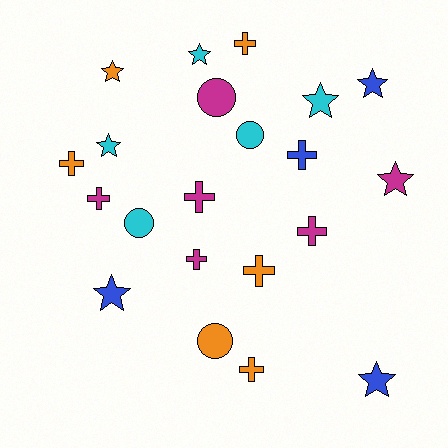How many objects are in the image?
There are 21 objects.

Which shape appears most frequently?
Cross, with 9 objects.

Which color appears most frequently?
Orange, with 6 objects.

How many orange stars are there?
There is 1 orange star.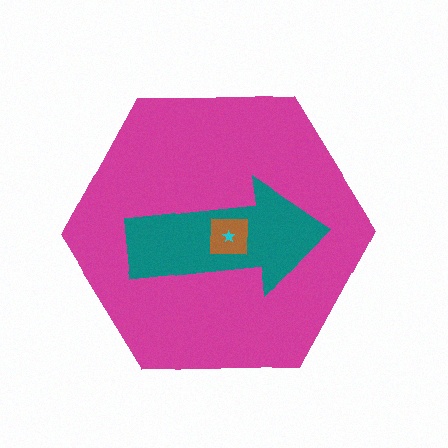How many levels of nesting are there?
4.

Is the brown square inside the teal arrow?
Yes.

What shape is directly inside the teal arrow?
The brown square.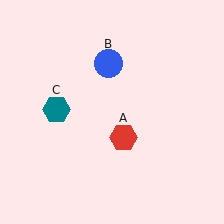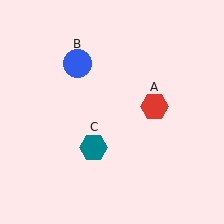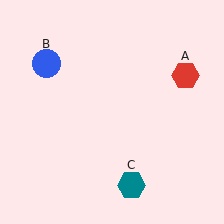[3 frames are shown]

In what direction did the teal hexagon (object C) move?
The teal hexagon (object C) moved down and to the right.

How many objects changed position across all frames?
3 objects changed position: red hexagon (object A), blue circle (object B), teal hexagon (object C).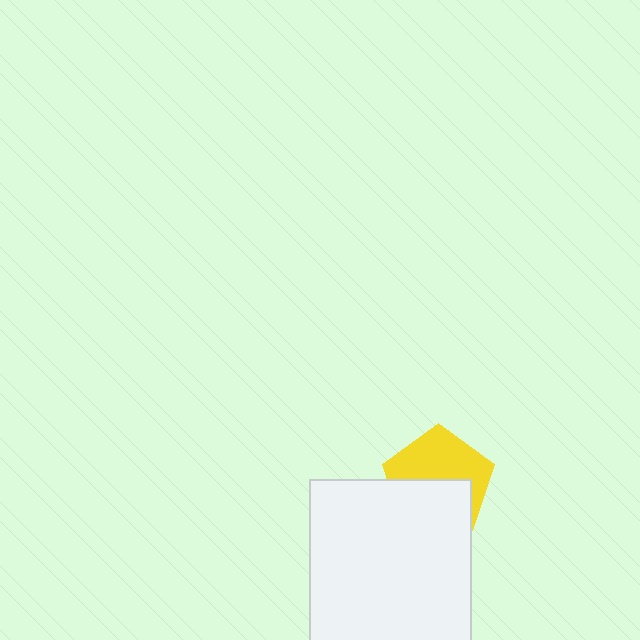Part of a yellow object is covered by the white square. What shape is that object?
It is a pentagon.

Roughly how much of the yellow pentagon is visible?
About half of it is visible (roughly 53%).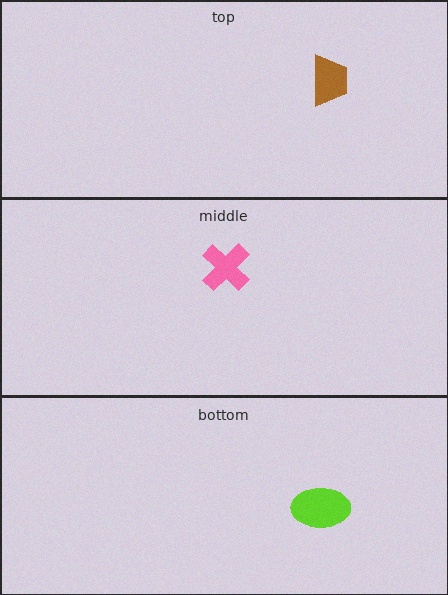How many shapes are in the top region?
1.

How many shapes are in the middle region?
1.